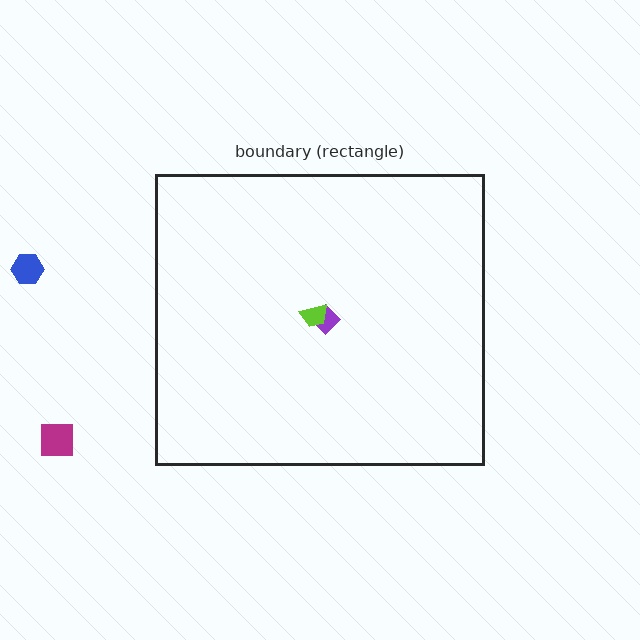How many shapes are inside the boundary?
2 inside, 2 outside.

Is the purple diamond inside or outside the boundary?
Inside.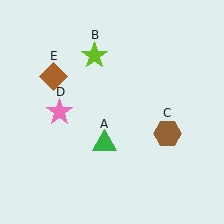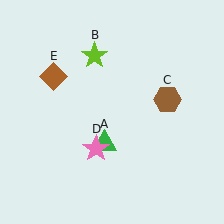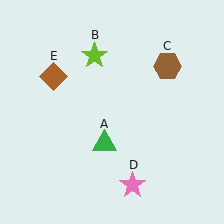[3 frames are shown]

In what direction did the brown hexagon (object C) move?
The brown hexagon (object C) moved up.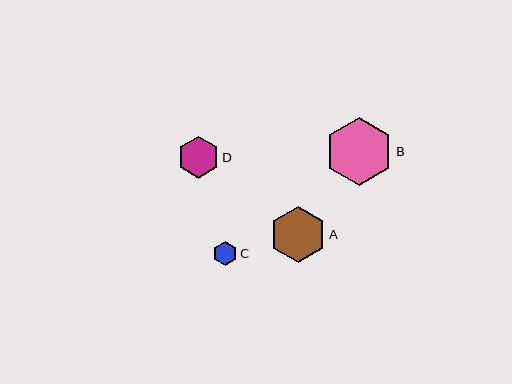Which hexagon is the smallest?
Hexagon C is the smallest with a size of approximately 24 pixels.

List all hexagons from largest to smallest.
From largest to smallest: B, A, D, C.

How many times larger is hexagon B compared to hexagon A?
Hexagon B is approximately 1.2 times the size of hexagon A.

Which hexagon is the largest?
Hexagon B is the largest with a size of approximately 68 pixels.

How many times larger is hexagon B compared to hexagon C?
Hexagon B is approximately 2.8 times the size of hexagon C.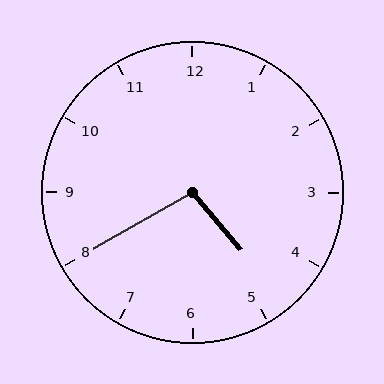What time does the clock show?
4:40.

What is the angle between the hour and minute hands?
Approximately 100 degrees.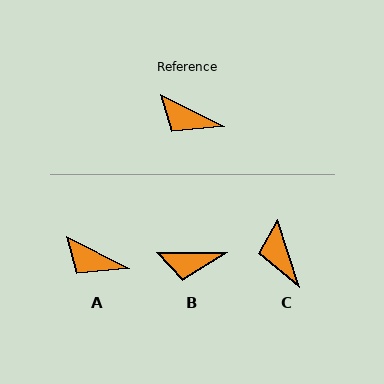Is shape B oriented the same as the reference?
No, it is off by about 27 degrees.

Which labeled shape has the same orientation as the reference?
A.